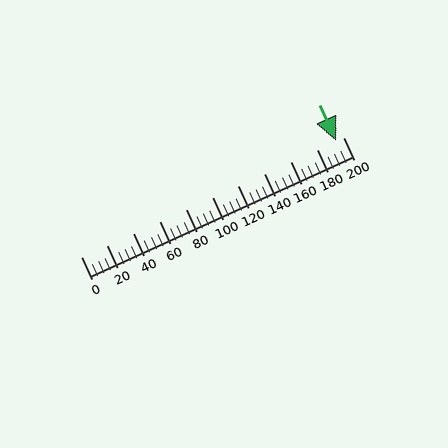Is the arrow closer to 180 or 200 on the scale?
The arrow is closer to 200.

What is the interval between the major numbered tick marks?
The major tick marks are spaced 20 units apart.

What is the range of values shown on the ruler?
The ruler shows values from 0 to 200.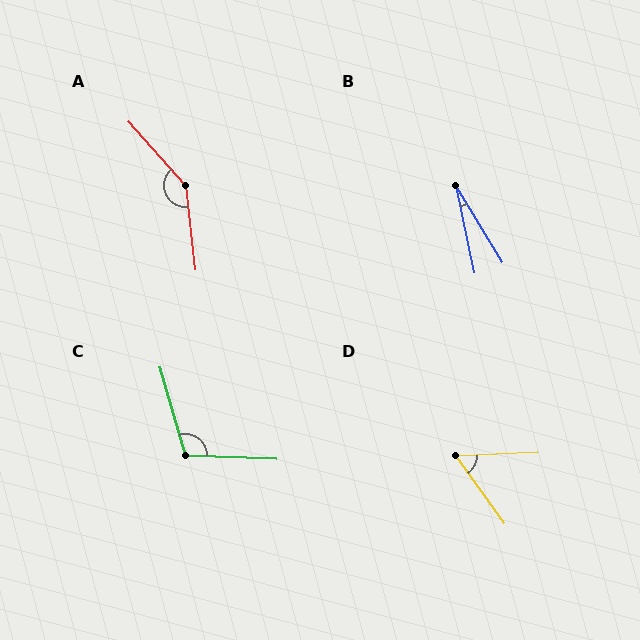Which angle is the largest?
A, at approximately 145 degrees.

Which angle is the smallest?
B, at approximately 19 degrees.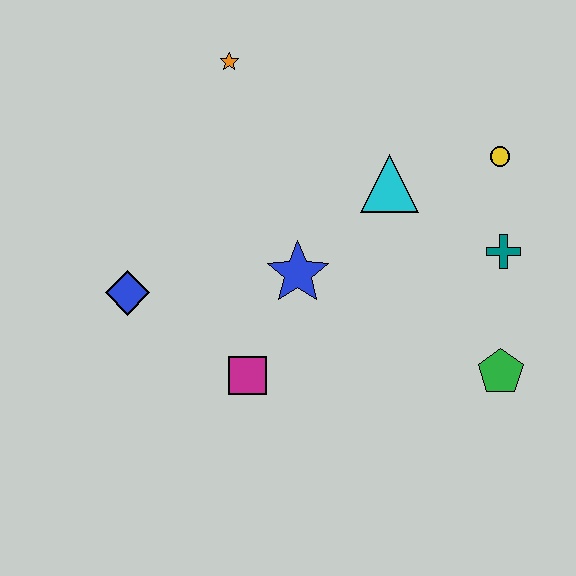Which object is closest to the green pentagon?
The teal cross is closest to the green pentagon.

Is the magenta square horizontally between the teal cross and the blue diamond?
Yes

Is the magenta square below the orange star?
Yes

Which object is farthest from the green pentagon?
The orange star is farthest from the green pentagon.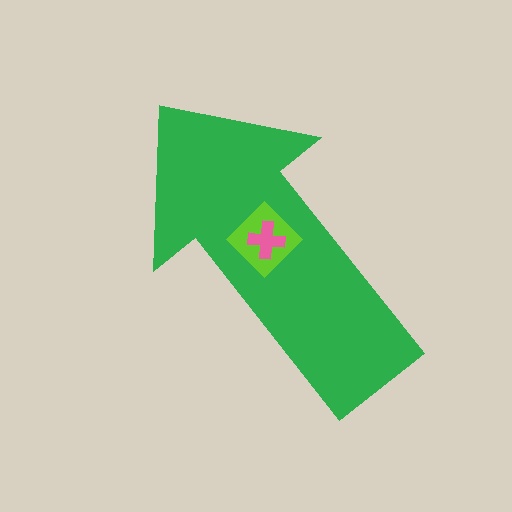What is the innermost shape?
The pink cross.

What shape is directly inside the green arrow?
The lime diamond.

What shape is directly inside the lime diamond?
The pink cross.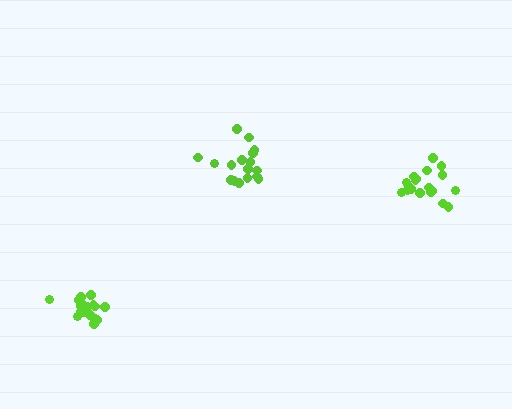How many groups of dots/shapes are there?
There are 3 groups.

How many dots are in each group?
Group 1: 19 dots, Group 2: 19 dots, Group 3: 17 dots (55 total).